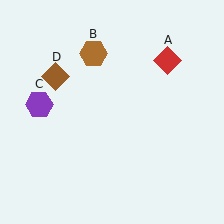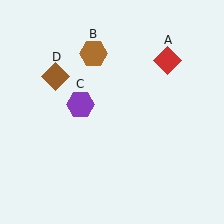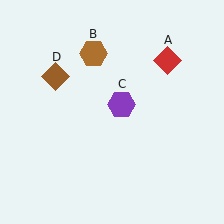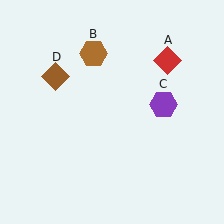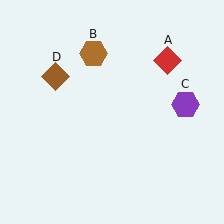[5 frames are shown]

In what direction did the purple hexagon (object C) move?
The purple hexagon (object C) moved right.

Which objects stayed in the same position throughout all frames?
Red diamond (object A) and brown hexagon (object B) and brown diamond (object D) remained stationary.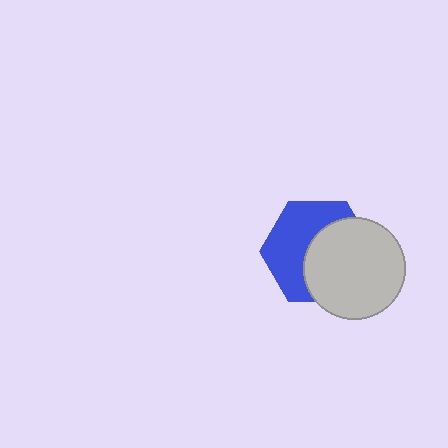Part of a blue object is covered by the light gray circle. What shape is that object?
It is a hexagon.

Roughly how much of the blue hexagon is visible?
About half of it is visible (roughly 50%).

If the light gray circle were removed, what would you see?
You would see the complete blue hexagon.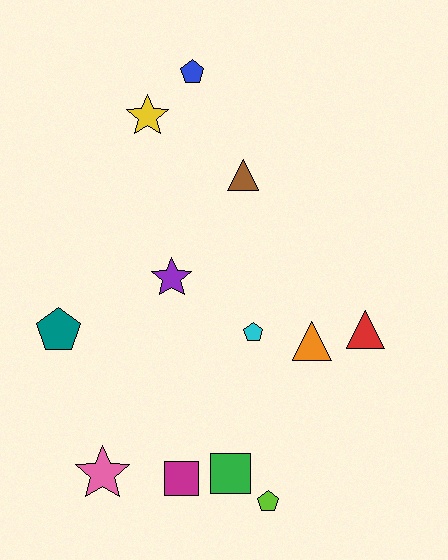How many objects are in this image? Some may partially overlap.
There are 12 objects.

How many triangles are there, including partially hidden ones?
There are 3 triangles.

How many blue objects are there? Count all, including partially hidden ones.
There is 1 blue object.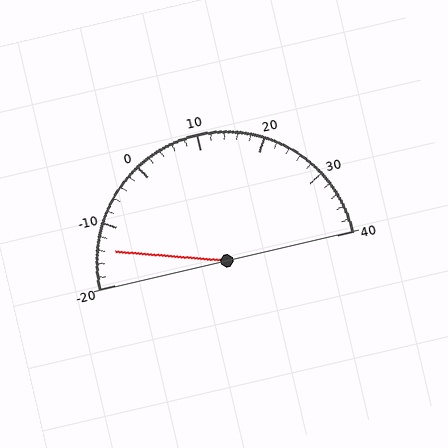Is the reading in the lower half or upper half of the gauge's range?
The reading is in the lower half of the range (-20 to 40).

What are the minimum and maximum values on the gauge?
The gauge ranges from -20 to 40.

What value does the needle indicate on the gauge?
The needle indicates approximately -14.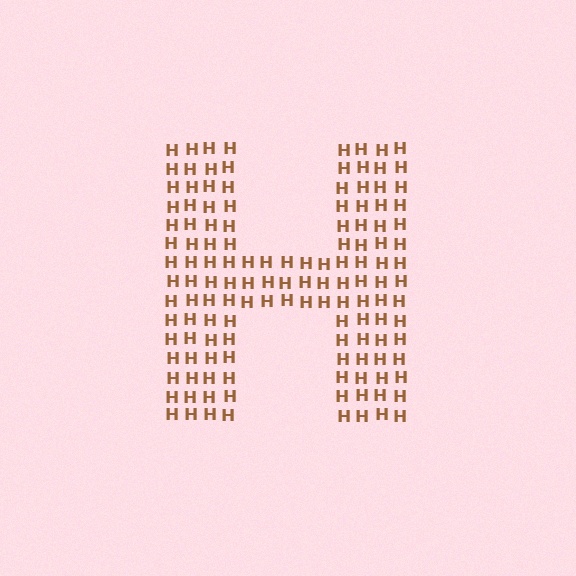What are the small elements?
The small elements are letter H's.